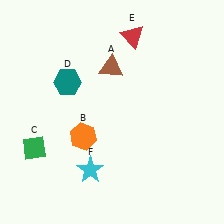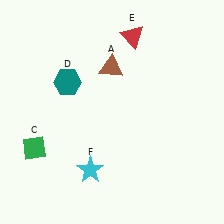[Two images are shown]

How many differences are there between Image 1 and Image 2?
There is 1 difference between the two images.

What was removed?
The orange hexagon (B) was removed in Image 2.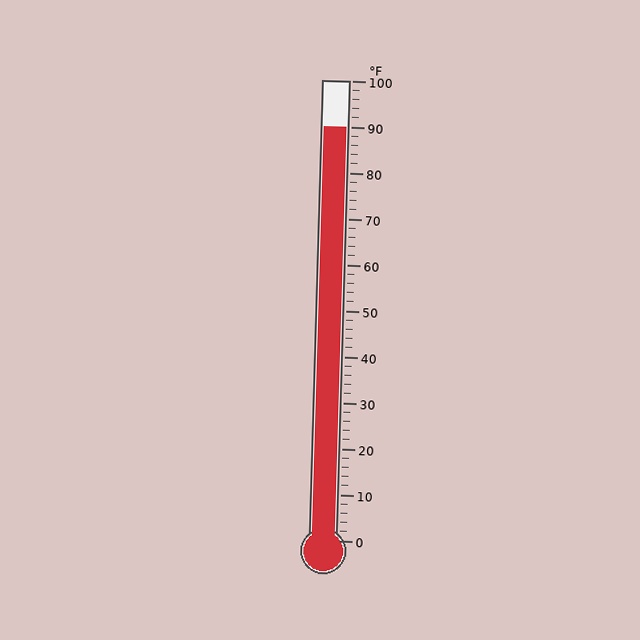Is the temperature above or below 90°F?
The temperature is at 90°F.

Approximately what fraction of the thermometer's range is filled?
The thermometer is filled to approximately 90% of its range.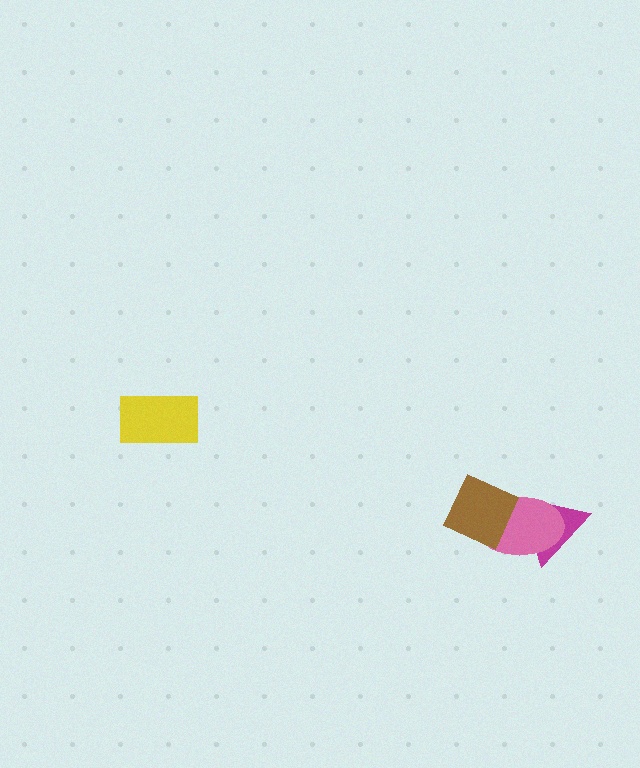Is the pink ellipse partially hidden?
Yes, it is partially covered by another shape.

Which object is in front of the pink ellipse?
The brown diamond is in front of the pink ellipse.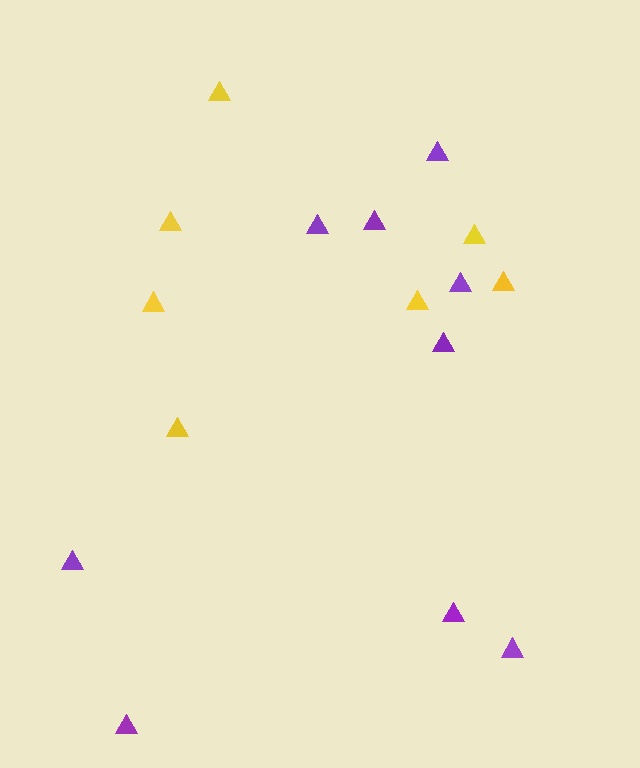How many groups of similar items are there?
There are 2 groups: one group of yellow triangles (7) and one group of purple triangles (9).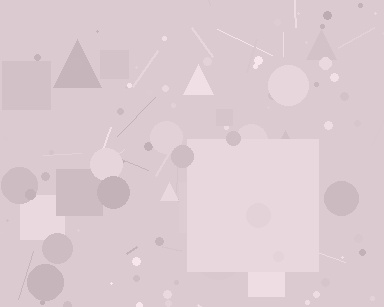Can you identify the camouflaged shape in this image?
The camouflaged shape is a square.